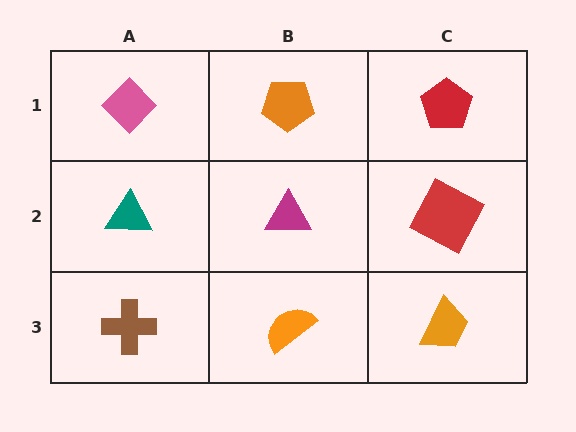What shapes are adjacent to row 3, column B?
A magenta triangle (row 2, column B), a brown cross (row 3, column A), an orange trapezoid (row 3, column C).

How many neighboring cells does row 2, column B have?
4.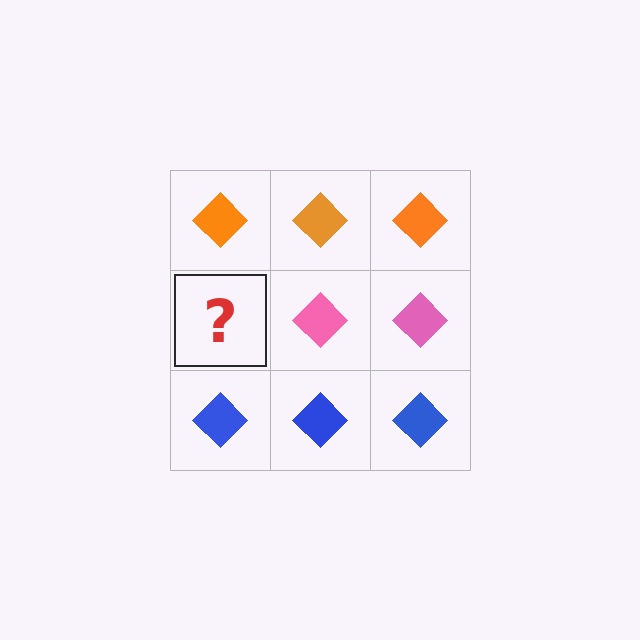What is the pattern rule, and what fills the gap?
The rule is that each row has a consistent color. The gap should be filled with a pink diamond.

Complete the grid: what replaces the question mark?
The question mark should be replaced with a pink diamond.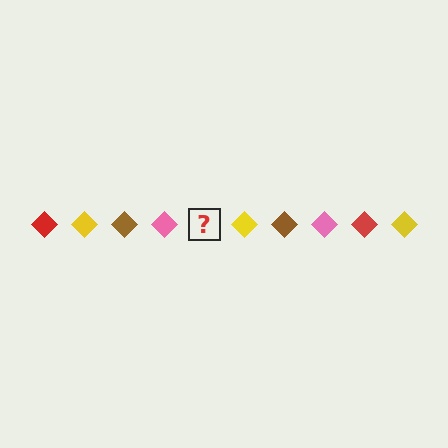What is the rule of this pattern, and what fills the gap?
The rule is that the pattern cycles through red, yellow, brown, pink diamonds. The gap should be filled with a red diamond.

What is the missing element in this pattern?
The missing element is a red diamond.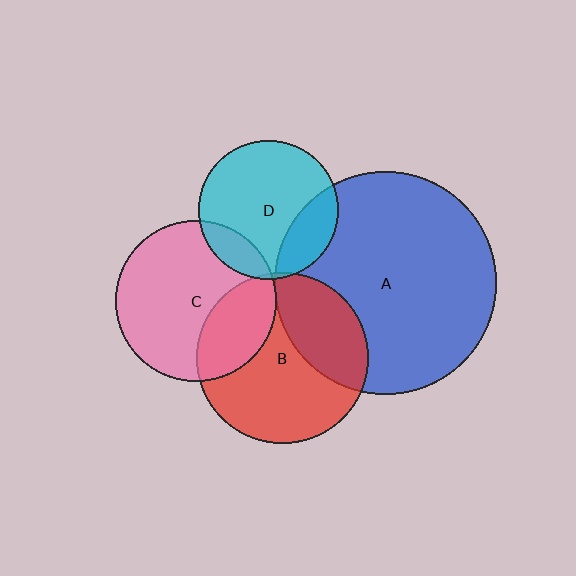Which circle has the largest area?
Circle A (blue).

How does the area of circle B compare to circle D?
Approximately 1.5 times.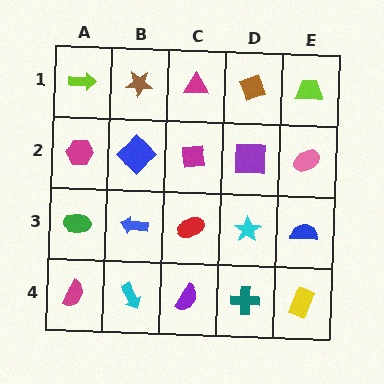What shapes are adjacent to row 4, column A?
A green ellipse (row 3, column A), a cyan arrow (row 4, column B).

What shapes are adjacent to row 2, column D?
A brown diamond (row 1, column D), a cyan star (row 3, column D), a magenta square (row 2, column C), a pink ellipse (row 2, column E).